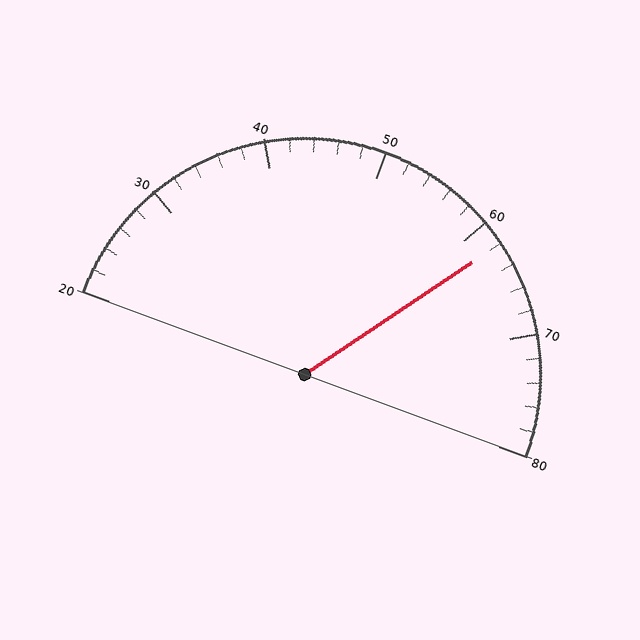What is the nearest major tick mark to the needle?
The nearest major tick mark is 60.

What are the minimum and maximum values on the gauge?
The gauge ranges from 20 to 80.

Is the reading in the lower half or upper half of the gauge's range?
The reading is in the upper half of the range (20 to 80).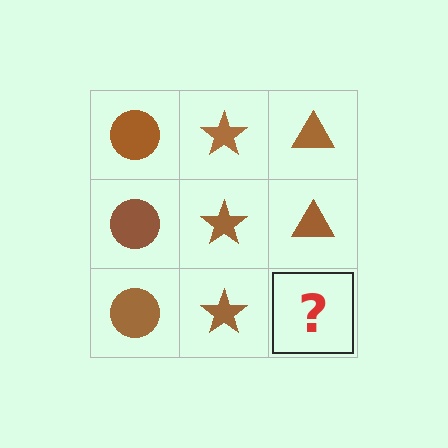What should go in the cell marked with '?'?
The missing cell should contain a brown triangle.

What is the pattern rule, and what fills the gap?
The rule is that each column has a consistent shape. The gap should be filled with a brown triangle.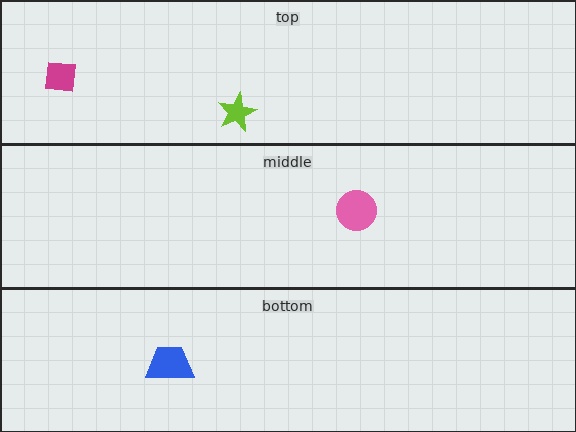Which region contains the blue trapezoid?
The bottom region.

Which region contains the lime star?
The top region.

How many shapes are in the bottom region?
1.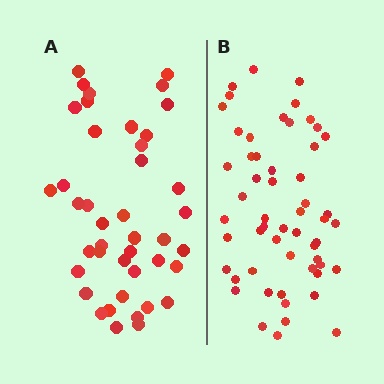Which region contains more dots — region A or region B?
Region B (the right region) has more dots.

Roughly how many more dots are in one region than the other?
Region B has approximately 15 more dots than region A.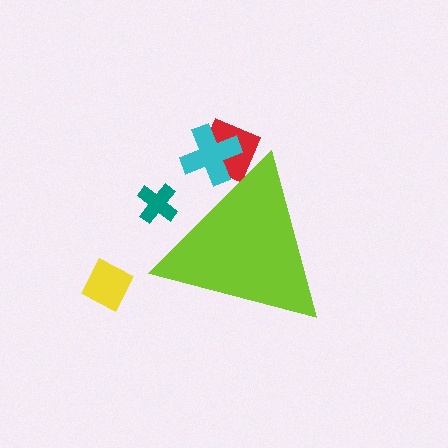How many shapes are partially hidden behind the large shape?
3 shapes are partially hidden.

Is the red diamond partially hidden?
Yes, the red diamond is partially hidden behind the lime triangle.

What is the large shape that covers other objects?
A lime triangle.